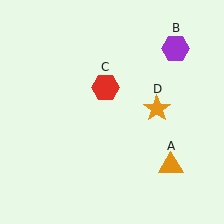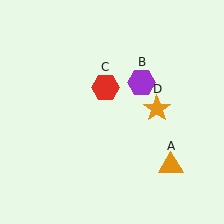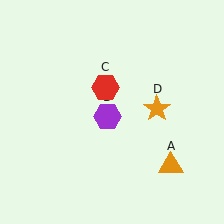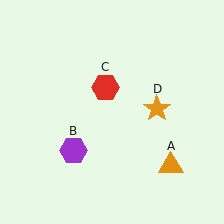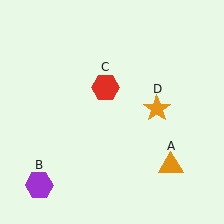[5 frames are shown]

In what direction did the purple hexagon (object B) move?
The purple hexagon (object B) moved down and to the left.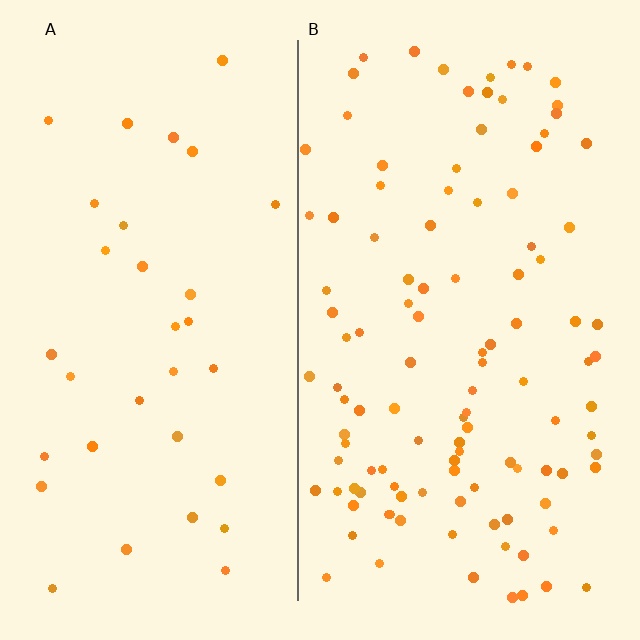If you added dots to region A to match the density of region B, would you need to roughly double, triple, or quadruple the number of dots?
Approximately triple.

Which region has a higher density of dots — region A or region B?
B (the right).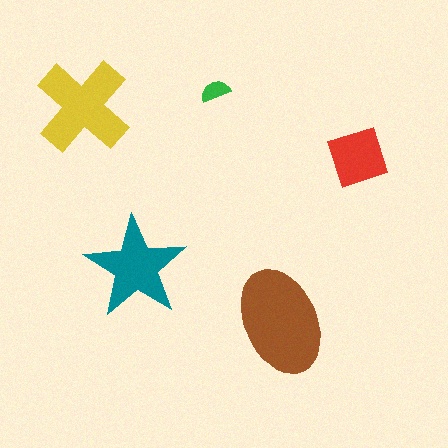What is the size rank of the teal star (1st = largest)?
3rd.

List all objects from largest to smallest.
The brown ellipse, the yellow cross, the teal star, the red square, the green semicircle.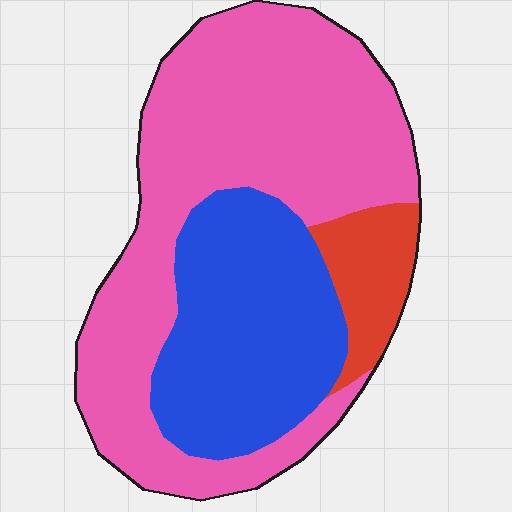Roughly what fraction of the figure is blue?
Blue covers around 30% of the figure.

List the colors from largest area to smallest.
From largest to smallest: pink, blue, red.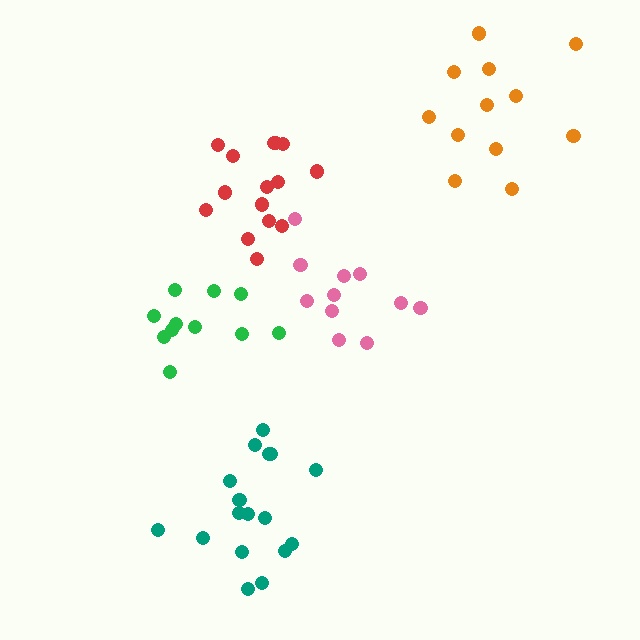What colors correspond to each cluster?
The clusters are colored: orange, pink, red, teal, green.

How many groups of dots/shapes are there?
There are 5 groups.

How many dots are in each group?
Group 1: 12 dots, Group 2: 11 dots, Group 3: 15 dots, Group 4: 17 dots, Group 5: 11 dots (66 total).